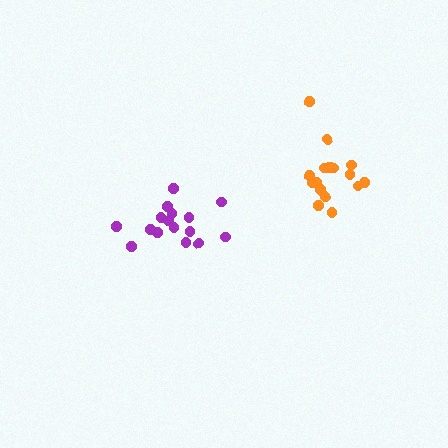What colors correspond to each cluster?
The clusters are colored: purple, orange.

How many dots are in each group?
Group 1: 16 dots, Group 2: 17 dots (33 total).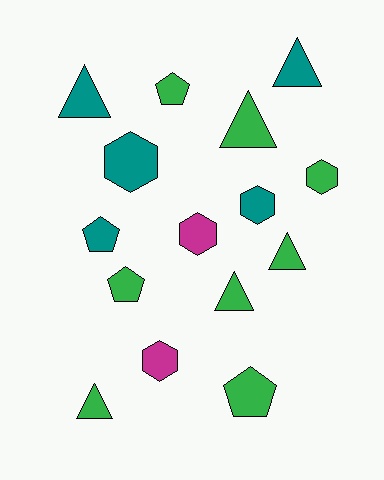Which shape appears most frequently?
Triangle, with 6 objects.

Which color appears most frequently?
Green, with 8 objects.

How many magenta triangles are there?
There are no magenta triangles.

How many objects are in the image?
There are 15 objects.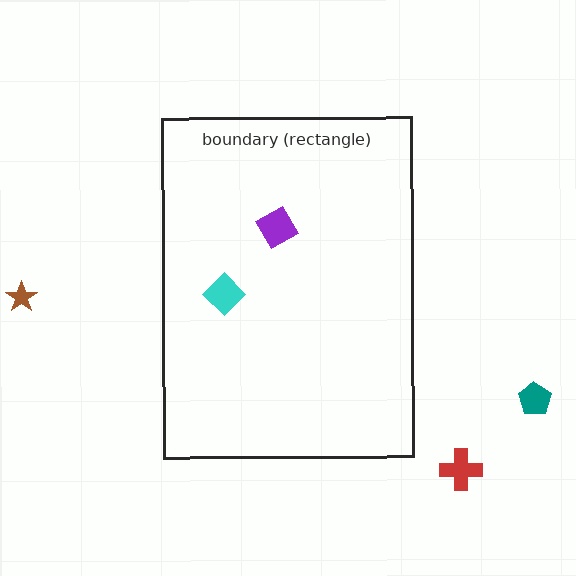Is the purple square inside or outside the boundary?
Inside.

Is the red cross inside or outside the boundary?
Outside.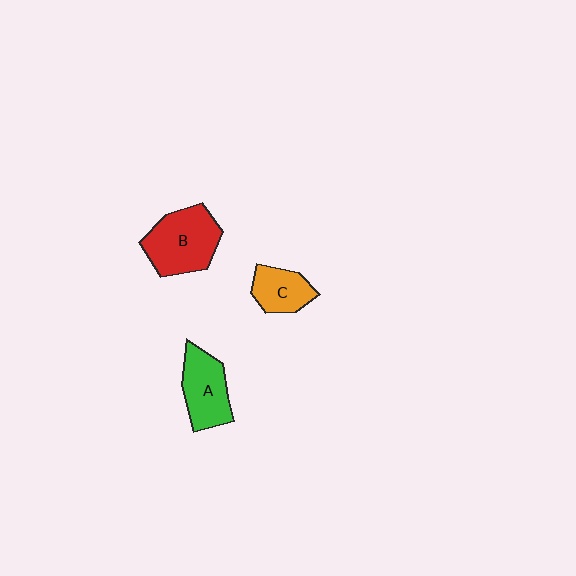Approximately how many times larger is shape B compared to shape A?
Approximately 1.3 times.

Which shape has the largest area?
Shape B (red).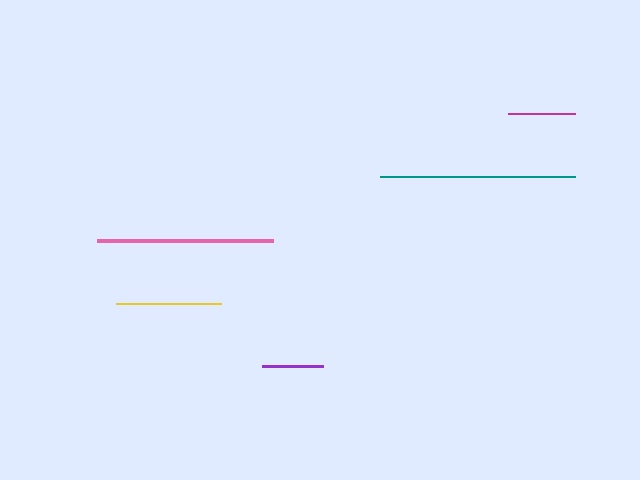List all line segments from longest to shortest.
From longest to shortest: teal, pink, yellow, magenta, purple.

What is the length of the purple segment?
The purple segment is approximately 61 pixels long.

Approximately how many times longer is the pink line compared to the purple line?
The pink line is approximately 2.9 times the length of the purple line.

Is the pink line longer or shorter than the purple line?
The pink line is longer than the purple line.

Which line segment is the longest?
The teal line is the longest at approximately 194 pixels.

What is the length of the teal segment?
The teal segment is approximately 194 pixels long.